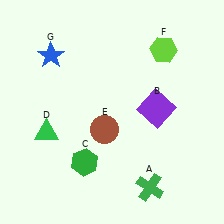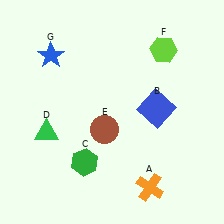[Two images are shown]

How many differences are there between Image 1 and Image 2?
There are 2 differences between the two images.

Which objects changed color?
A changed from green to orange. B changed from purple to blue.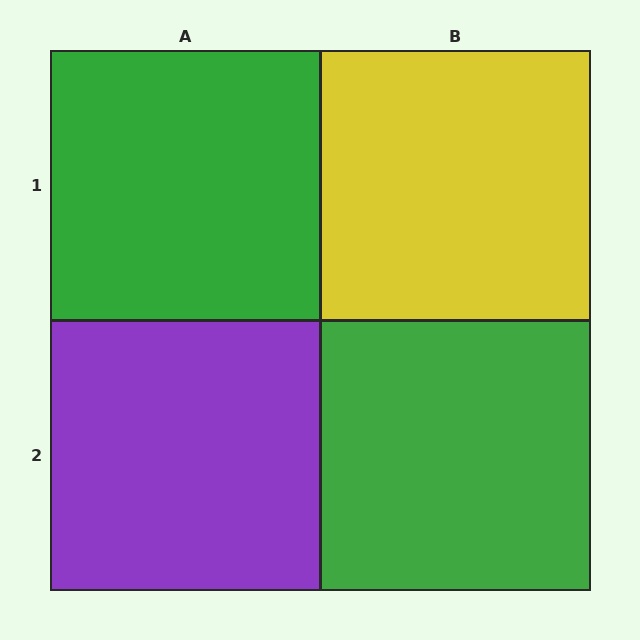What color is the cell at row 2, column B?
Green.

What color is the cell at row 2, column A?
Purple.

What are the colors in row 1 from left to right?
Green, yellow.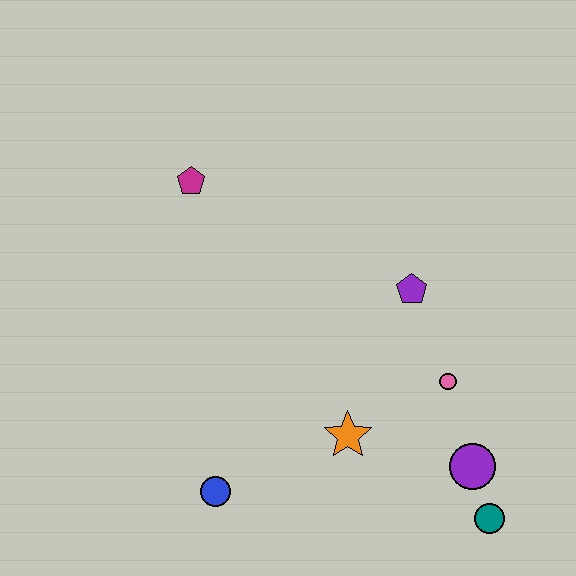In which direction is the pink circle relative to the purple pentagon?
The pink circle is below the purple pentagon.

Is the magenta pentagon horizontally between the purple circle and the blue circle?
No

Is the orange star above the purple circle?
Yes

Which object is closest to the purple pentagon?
The pink circle is closest to the purple pentagon.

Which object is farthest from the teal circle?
The magenta pentagon is farthest from the teal circle.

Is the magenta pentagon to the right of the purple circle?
No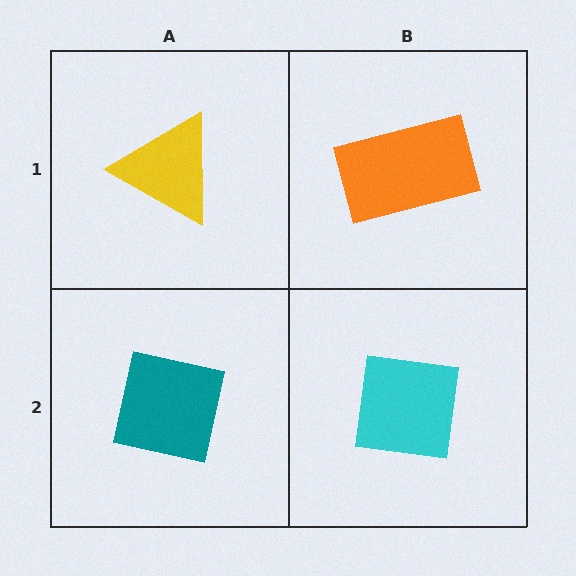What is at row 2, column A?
A teal square.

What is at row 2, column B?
A cyan square.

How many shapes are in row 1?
2 shapes.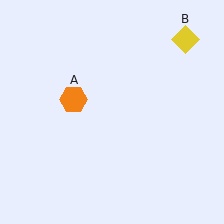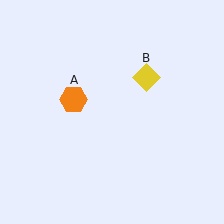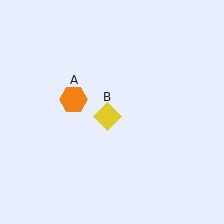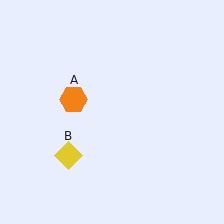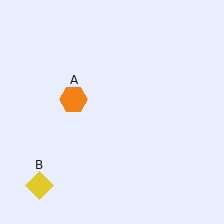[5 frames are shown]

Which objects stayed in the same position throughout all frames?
Orange hexagon (object A) remained stationary.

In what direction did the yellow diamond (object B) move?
The yellow diamond (object B) moved down and to the left.